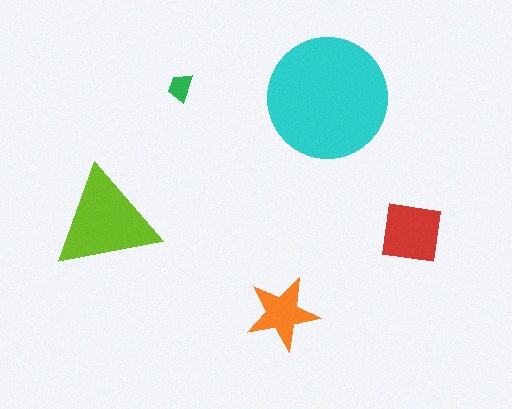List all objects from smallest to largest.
The green trapezoid, the orange star, the red square, the lime triangle, the cyan circle.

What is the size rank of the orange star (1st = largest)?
4th.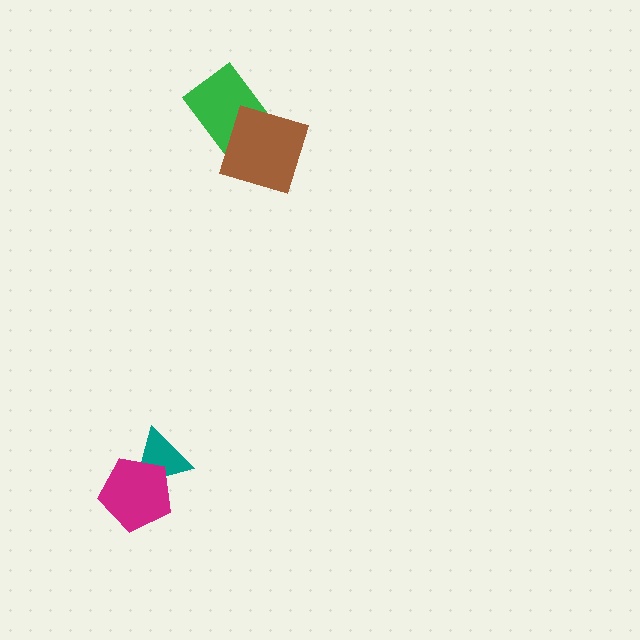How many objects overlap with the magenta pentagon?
1 object overlaps with the magenta pentagon.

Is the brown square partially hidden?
No, no other shape covers it.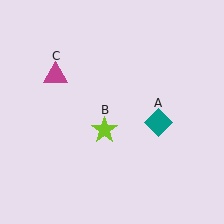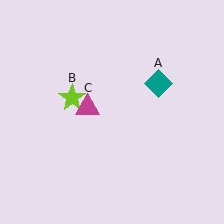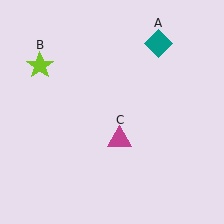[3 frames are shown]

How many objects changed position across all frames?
3 objects changed position: teal diamond (object A), lime star (object B), magenta triangle (object C).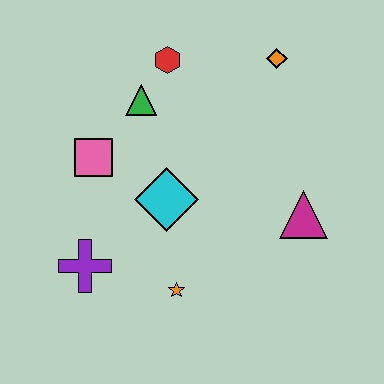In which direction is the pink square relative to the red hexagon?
The pink square is below the red hexagon.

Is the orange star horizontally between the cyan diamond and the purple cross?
No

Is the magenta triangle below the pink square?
Yes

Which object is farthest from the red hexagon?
The orange star is farthest from the red hexagon.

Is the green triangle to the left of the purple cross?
No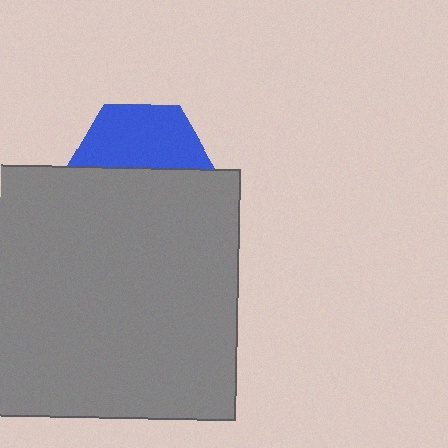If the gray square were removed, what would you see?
You would see the complete blue hexagon.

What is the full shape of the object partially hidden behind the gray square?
The partially hidden object is a blue hexagon.